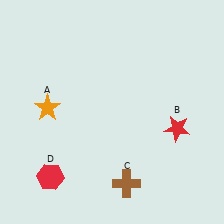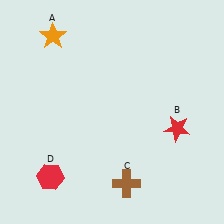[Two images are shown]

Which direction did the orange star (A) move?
The orange star (A) moved up.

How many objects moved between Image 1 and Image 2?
1 object moved between the two images.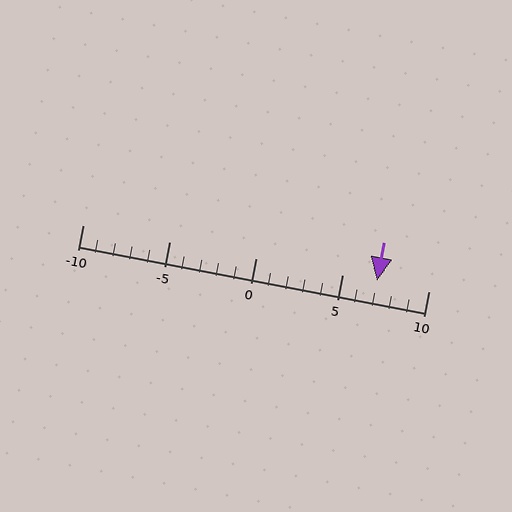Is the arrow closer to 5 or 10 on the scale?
The arrow is closer to 5.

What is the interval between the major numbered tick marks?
The major tick marks are spaced 5 units apart.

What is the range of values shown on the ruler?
The ruler shows values from -10 to 10.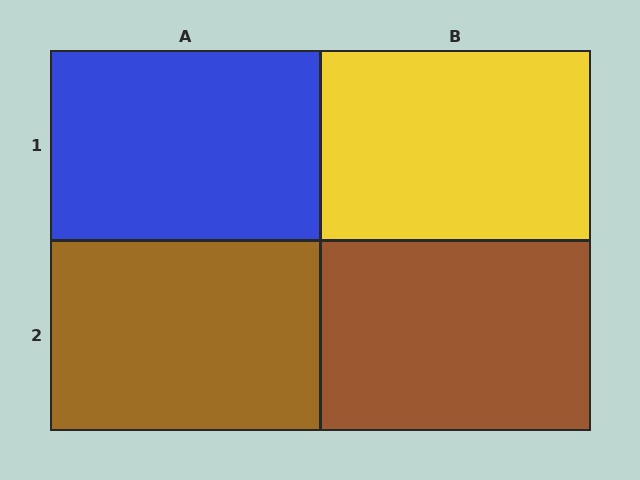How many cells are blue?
1 cell is blue.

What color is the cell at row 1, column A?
Blue.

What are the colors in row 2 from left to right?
Brown, brown.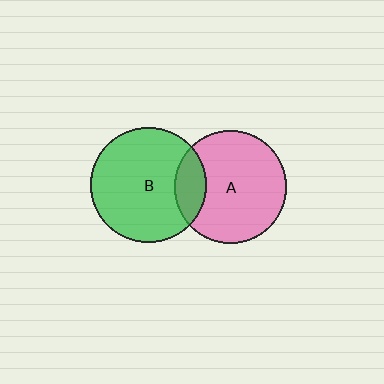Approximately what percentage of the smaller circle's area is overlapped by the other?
Approximately 20%.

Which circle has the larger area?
Circle B (green).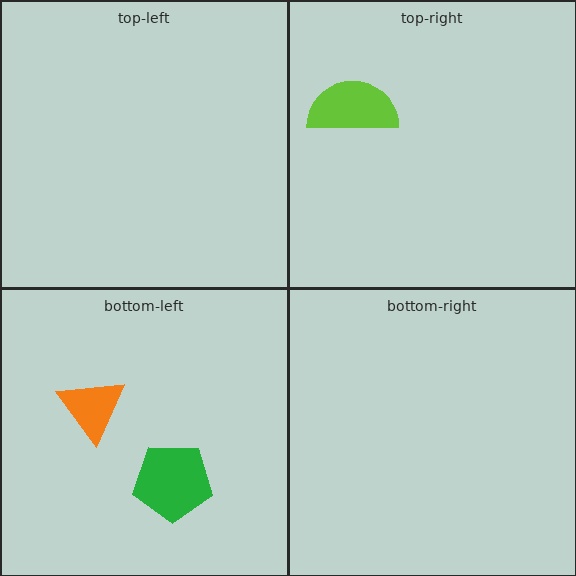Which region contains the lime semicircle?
The top-right region.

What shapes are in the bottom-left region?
The orange triangle, the green pentagon.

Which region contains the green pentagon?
The bottom-left region.